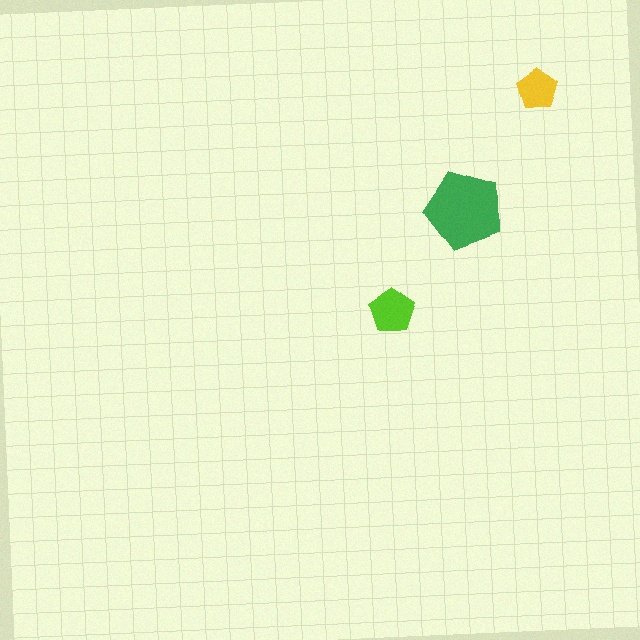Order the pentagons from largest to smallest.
the green one, the lime one, the yellow one.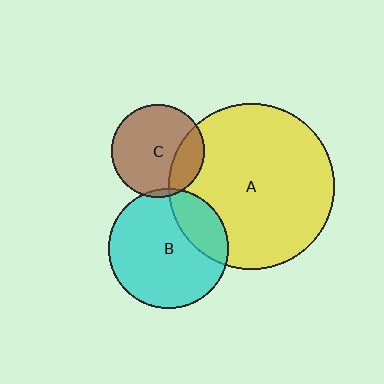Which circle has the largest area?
Circle A (yellow).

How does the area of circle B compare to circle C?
Approximately 1.7 times.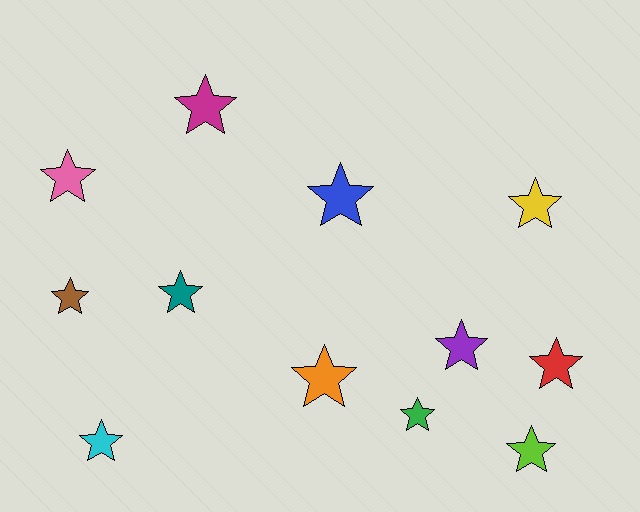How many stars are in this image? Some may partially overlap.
There are 12 stars.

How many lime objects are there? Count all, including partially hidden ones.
There is 1 lime object.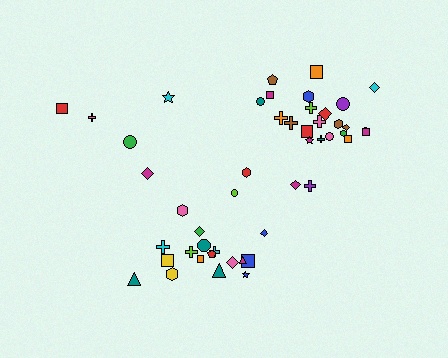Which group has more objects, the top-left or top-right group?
The top-right group.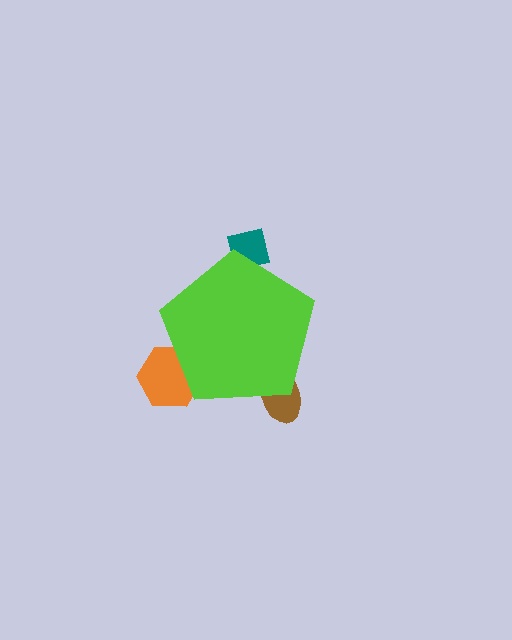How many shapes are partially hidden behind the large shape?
3 shapes are partially hidden.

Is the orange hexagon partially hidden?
Yes, the orange hexagon is partially hidden behind the lime pentagon.